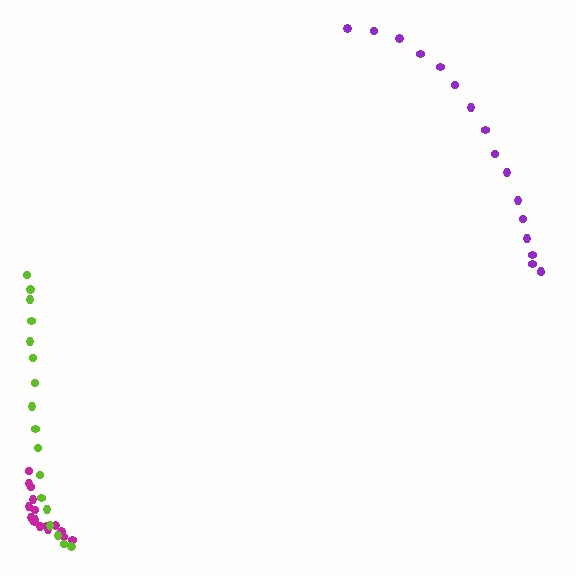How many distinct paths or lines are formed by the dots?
There are 3 distinct paths.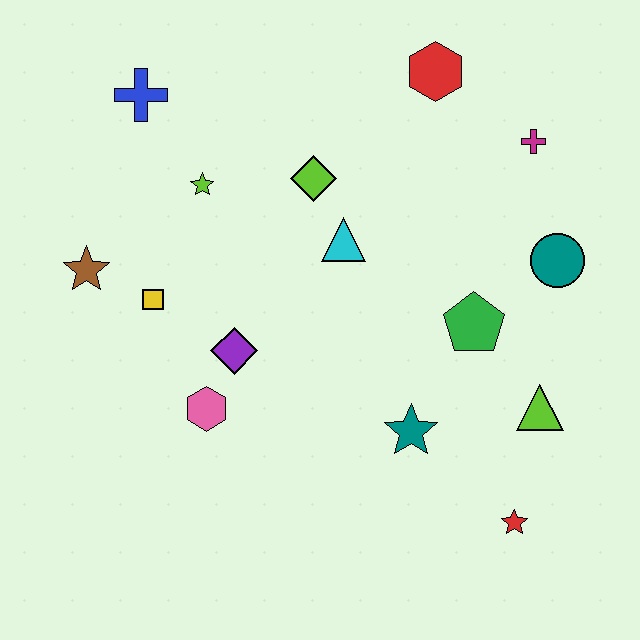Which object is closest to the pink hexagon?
The purple diamond is closest to the pink hexagon.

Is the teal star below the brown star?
Yes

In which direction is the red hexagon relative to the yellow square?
The red hexagon is to the right of the yellow square.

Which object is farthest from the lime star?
The red star is farthest from the lime star.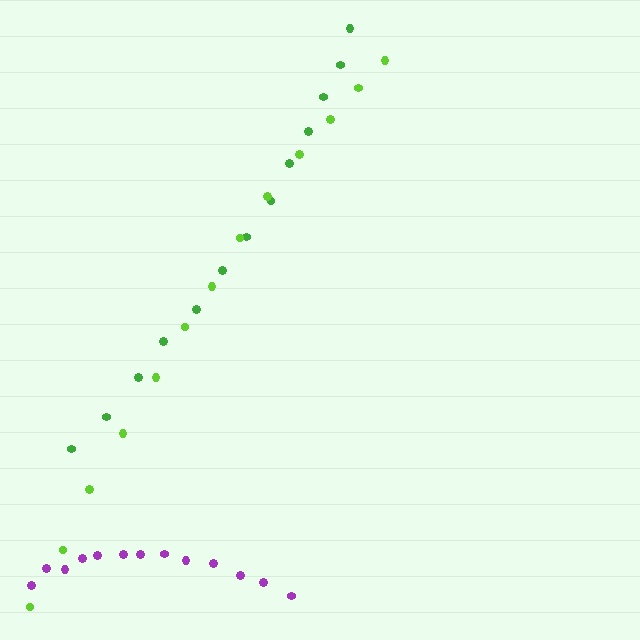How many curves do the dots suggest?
There are 3 distinct paths.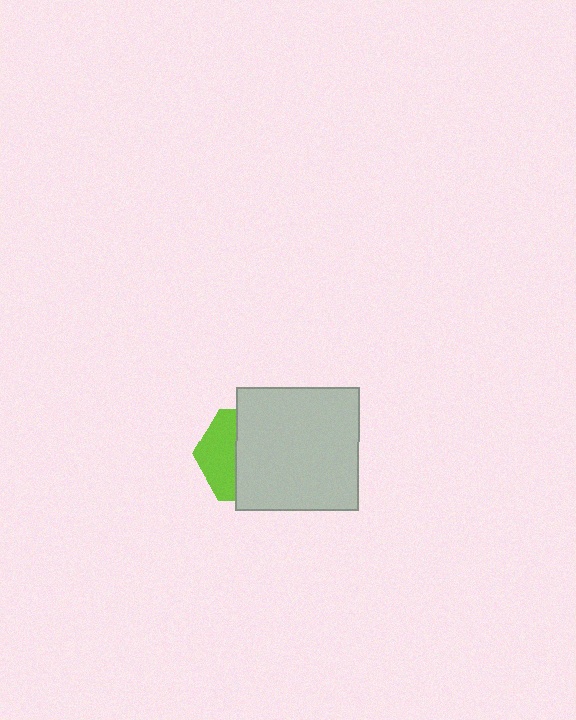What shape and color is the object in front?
The object in front is a light gray square.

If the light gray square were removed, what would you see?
You would see the complete lime hexagon.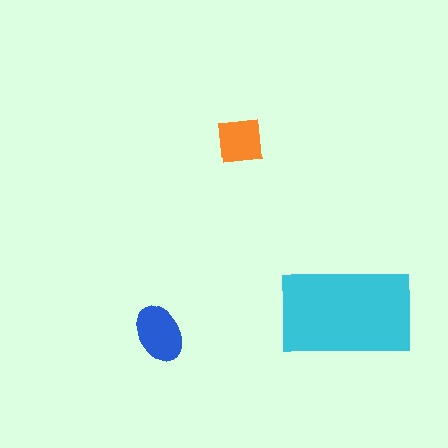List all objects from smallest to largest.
The orange square, the blue ellipse, the cyan rectangle.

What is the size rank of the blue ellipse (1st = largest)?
2nd.